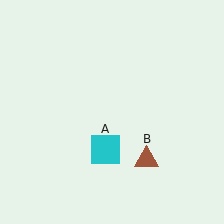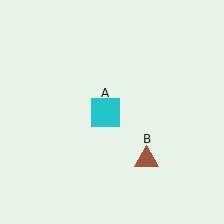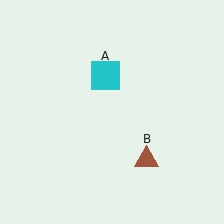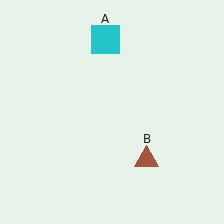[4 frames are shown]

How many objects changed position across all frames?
1 object changed position: cyan square (object A).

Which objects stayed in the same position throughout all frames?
Brown triangle (object B) remained stationary.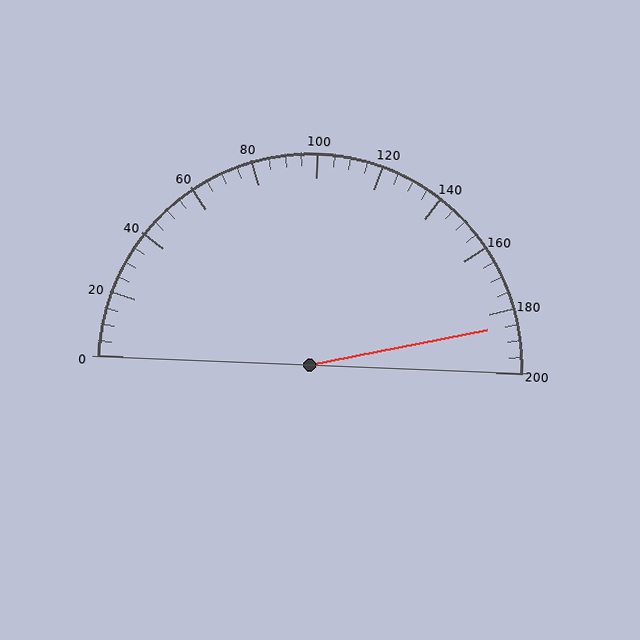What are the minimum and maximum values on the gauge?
The gauge ranges from 0 to 200.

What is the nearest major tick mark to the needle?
The nearest major tick mark is 180.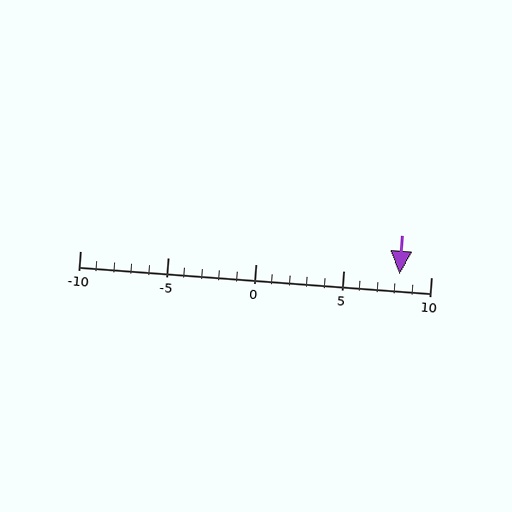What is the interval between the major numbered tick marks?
The major tick marks are spaced 5 units apart.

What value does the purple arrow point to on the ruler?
The purple arrow points to approximately 8.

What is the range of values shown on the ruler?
The ruler shows values from -10 to 10.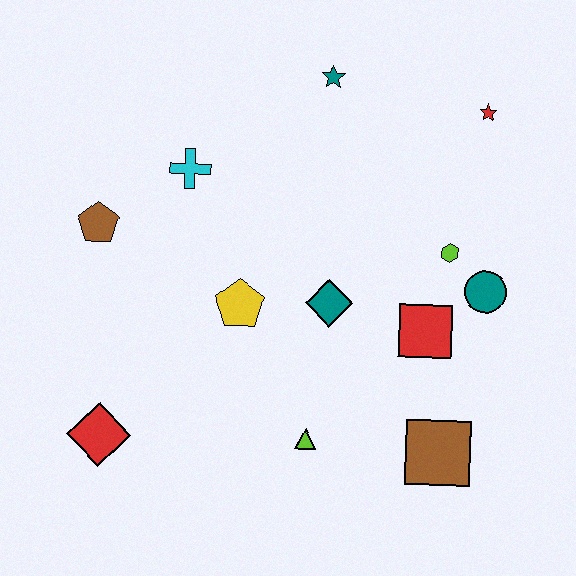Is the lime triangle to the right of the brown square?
No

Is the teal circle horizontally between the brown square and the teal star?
No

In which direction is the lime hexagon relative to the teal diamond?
The lime hexagon is to the right of the teal diamond.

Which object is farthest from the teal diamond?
The red diamond is farthest from the teal diamond.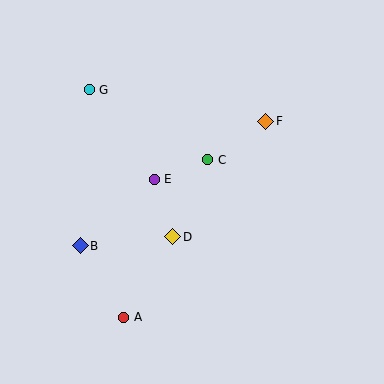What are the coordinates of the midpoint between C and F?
The midpoint between C and F is at (237, 140).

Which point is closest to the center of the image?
Point C at (208, 160) is closest to the center.